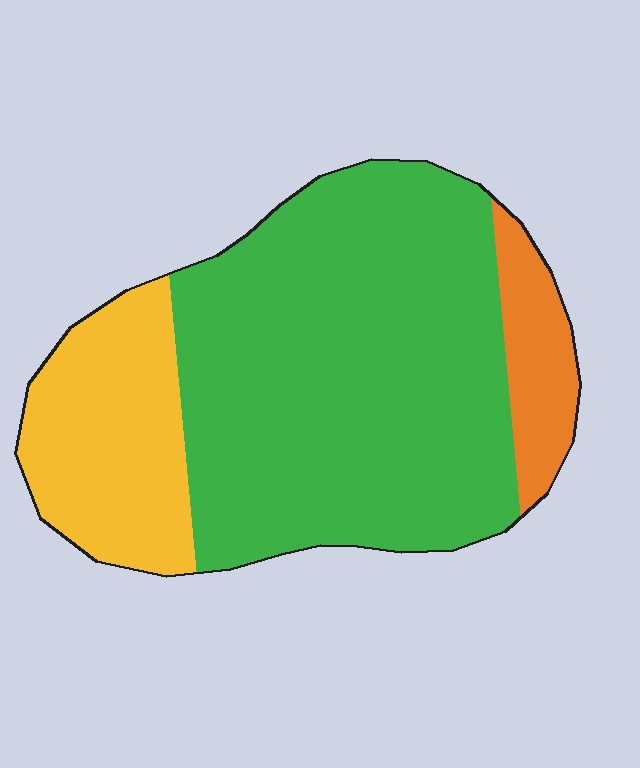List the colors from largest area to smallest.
From largest to smallest: green, yellow, orange.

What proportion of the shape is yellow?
Yellow takes up about one fifth (1/5) of the shape.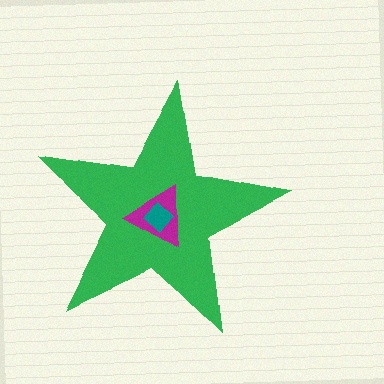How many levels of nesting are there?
3.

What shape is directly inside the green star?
The magenta triangle.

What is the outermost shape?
The green star.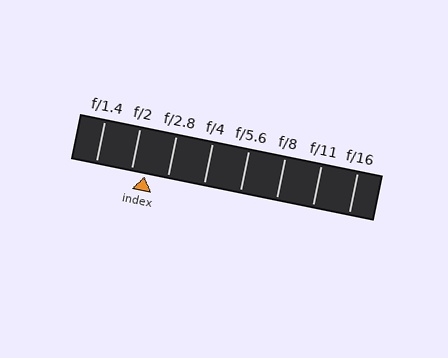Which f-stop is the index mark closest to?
The index mark is closest to f/2.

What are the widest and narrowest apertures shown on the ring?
The widest aperture shown is f/1.4 and the narrowest is f/16.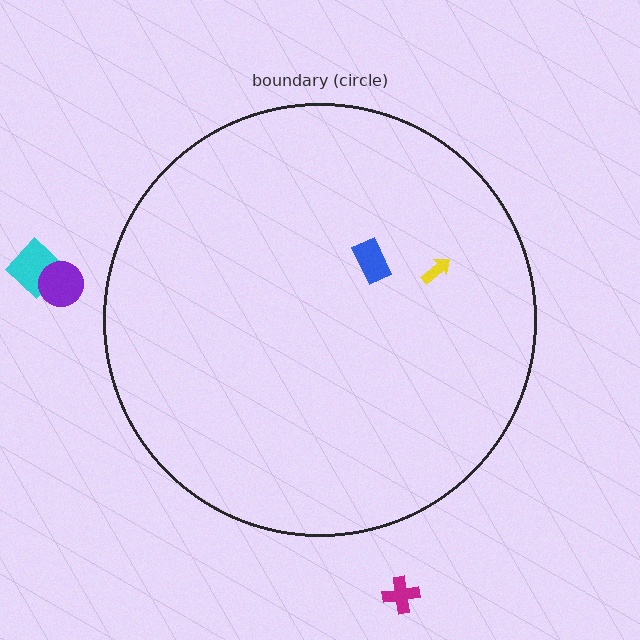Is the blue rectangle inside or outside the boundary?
Inside.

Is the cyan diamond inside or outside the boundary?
Outside.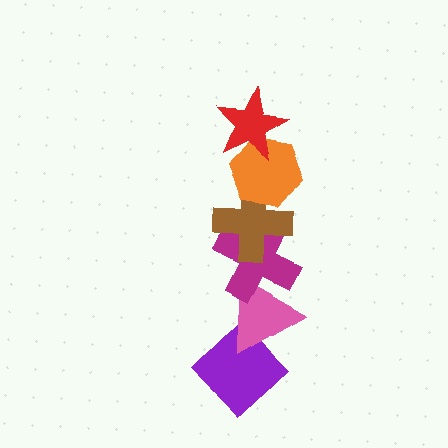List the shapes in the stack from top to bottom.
From top to bottom: the red star, the orange hexagon, the brown cross, the magenta cross, the pink triangle, the purple diamond.